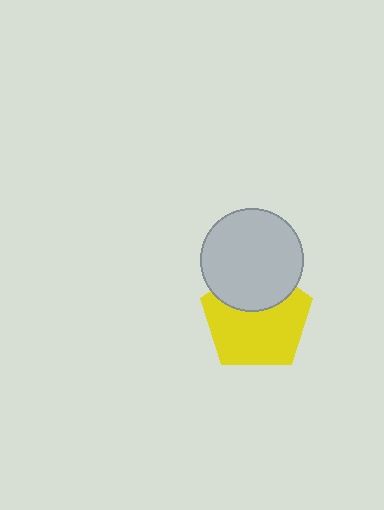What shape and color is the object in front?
The object in front is a light gray circle.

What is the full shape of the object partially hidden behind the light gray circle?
The partially hidden object is a yellow pentagon.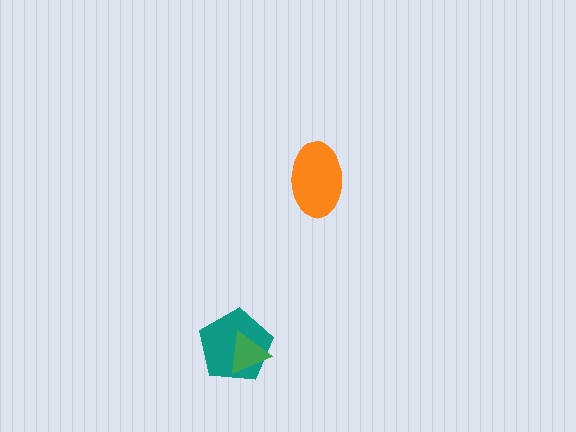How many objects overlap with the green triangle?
1 object overlaps with the green triangle.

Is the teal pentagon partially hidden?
Yes, it is partially covered by another shape.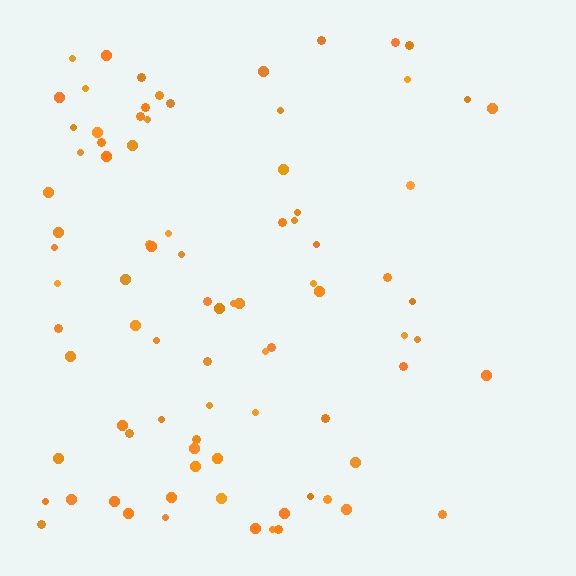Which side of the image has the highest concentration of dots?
The left.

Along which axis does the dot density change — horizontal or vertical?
Horizontal.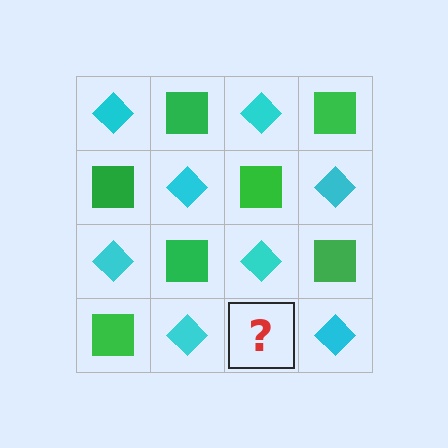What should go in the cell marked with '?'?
The missing cell should contain a green square.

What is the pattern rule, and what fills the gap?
The rule is that it alternates cyan diamond and green square in a checkerboard pattern. The gap should be filled with a green square.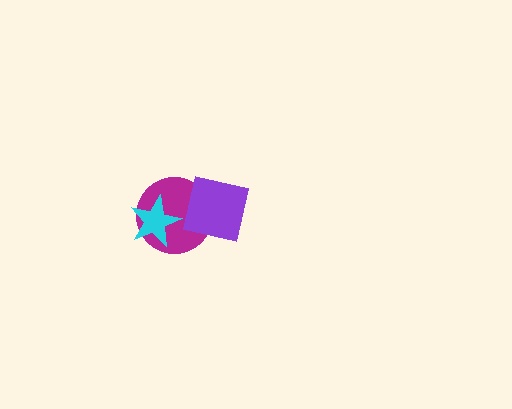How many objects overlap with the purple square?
1 object overlaps with the purple square.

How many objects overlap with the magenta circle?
2 objects overlap with the magenta circle.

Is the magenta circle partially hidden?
Yes, it is partially covered by another shape.